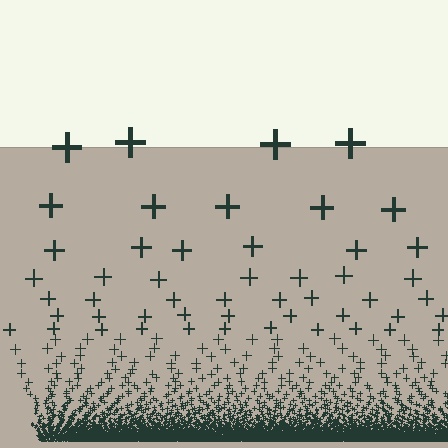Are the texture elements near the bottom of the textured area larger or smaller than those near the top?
Smaller. The gradient is inverted — elements near the bottom are smaller and denser.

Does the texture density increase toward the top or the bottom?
Density increases toward the bottom.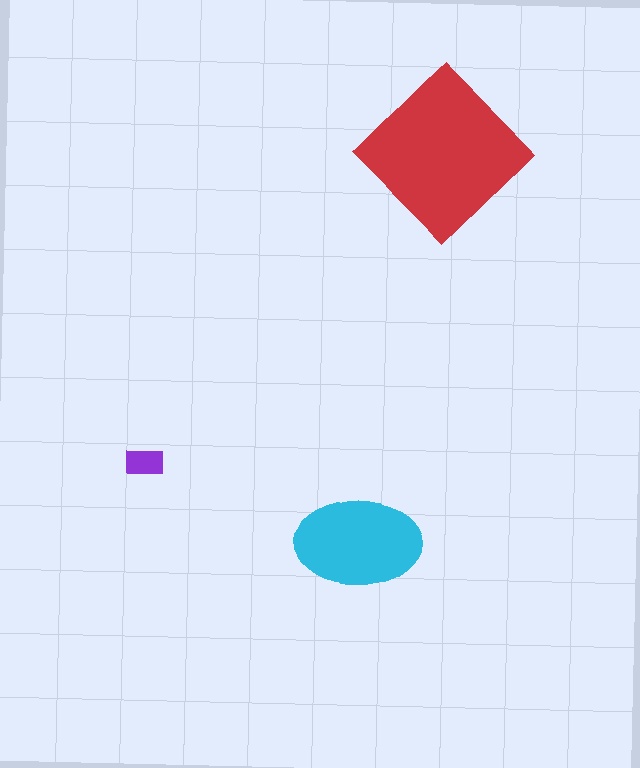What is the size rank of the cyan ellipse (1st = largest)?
2nd.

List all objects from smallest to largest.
The purple rectangle, the cyan ellipse, the red diamond.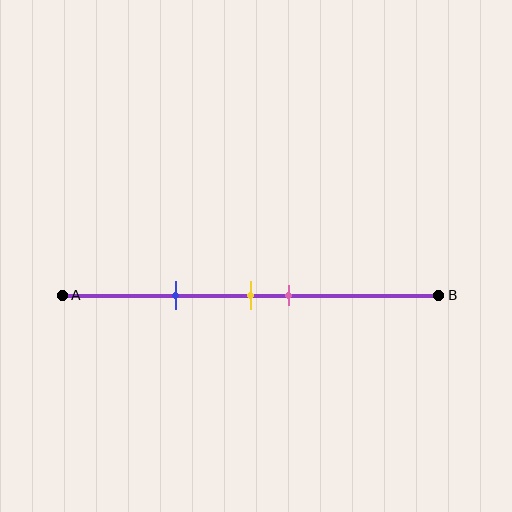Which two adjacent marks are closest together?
The yellow and pink marks are the closest adjacent pair.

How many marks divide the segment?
There are 3 marks dividing the segment.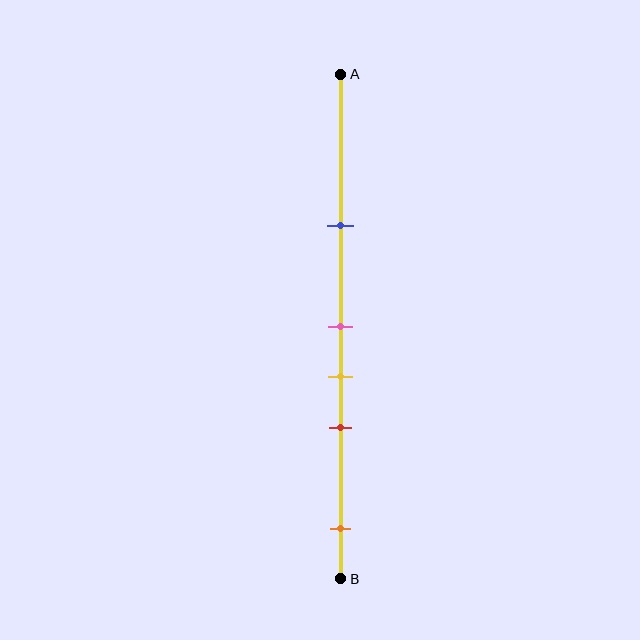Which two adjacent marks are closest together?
The pink and yellow marks are the closest adjacent pair.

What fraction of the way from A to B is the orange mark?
The orange mark is approximately 90% (0.9) of the way from A to B.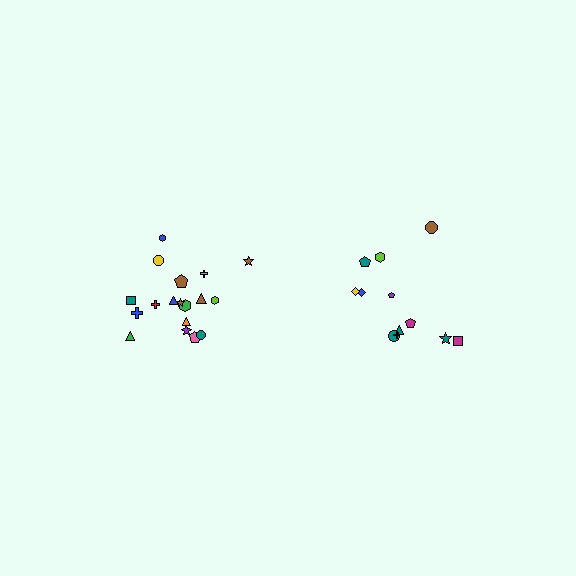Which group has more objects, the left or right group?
The left group.